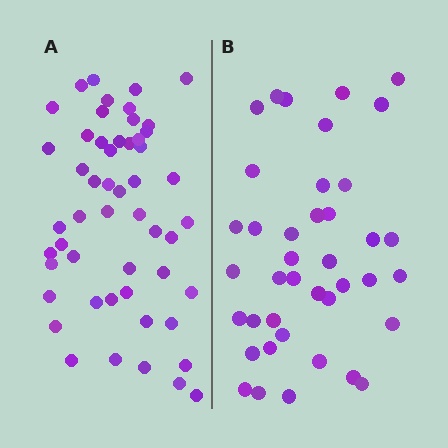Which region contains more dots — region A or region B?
Region A (the left region) has more dots.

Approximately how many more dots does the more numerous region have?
Region A has roughly 12 or so more dots than region B.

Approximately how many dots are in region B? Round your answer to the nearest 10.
About 40 dots.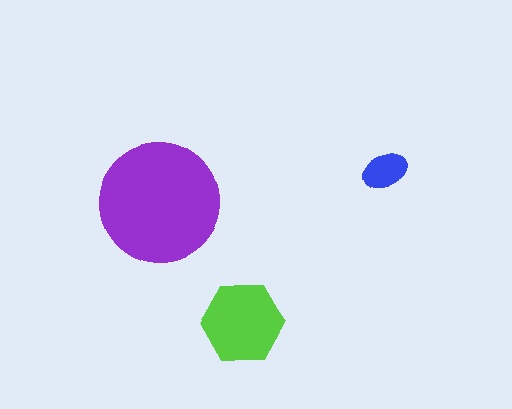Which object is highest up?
The blue ellipse is topmost.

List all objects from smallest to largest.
The blue ellipse, the lime hexagon, the purple circle.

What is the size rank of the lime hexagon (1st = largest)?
2nd.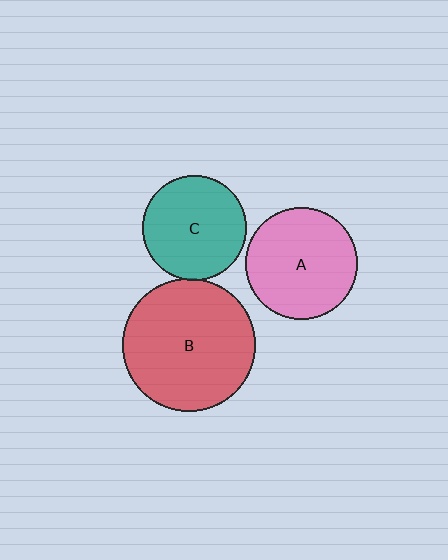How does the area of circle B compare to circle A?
Approximately 1.4 times.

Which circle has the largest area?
Circle B (red).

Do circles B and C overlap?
Yes.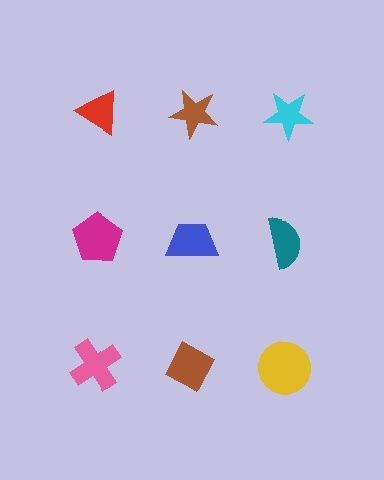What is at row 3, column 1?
A pink cross.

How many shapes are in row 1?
3 shapes.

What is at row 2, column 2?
A blue trapezoid.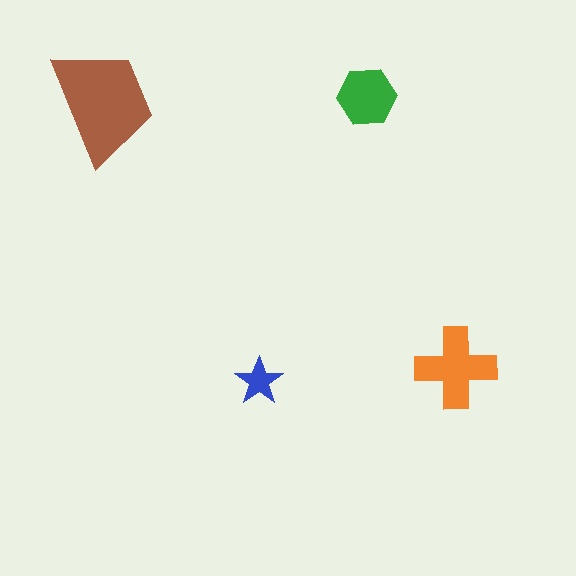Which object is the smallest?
The blue star.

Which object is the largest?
The brown trapezoid.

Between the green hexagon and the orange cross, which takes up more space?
The orange cross.